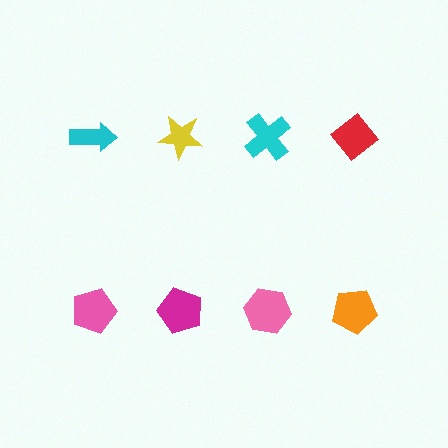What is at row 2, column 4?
An orange pentagon.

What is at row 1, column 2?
A yellow star.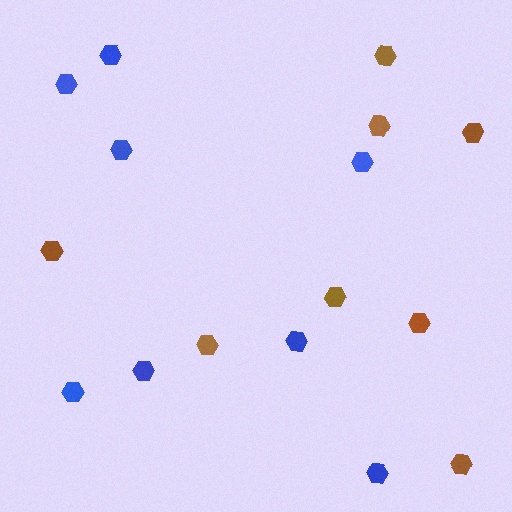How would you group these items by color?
There are 2 groups: one group of blue hexagons (8) and one group of brown hexagons (8).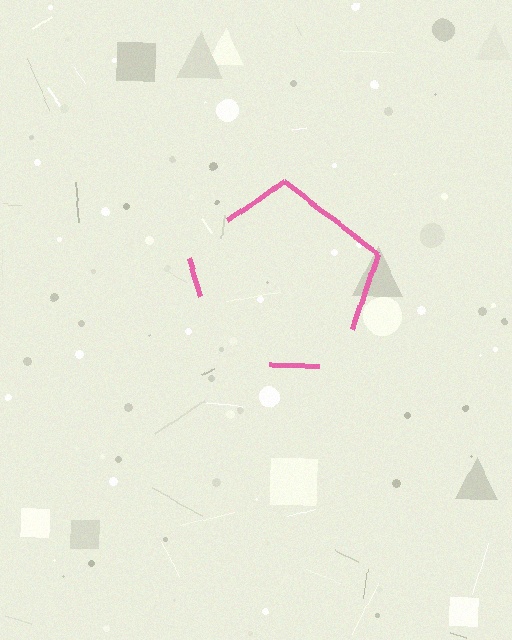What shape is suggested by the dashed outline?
The dashed outline suggests a pentagon.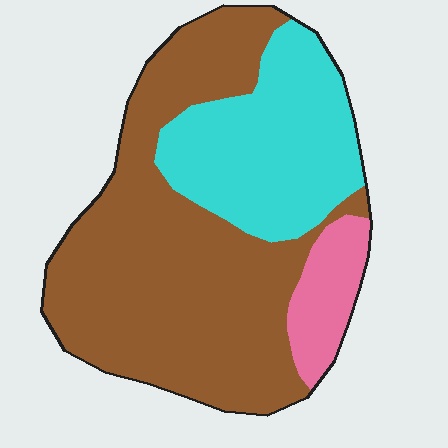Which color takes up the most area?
Brown, at roughly 60%.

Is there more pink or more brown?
Brown.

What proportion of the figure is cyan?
Cyan takes up about one third (1/3) of the figure.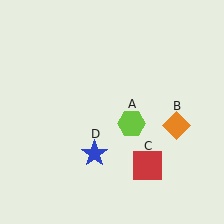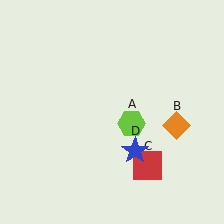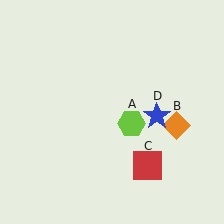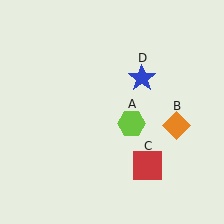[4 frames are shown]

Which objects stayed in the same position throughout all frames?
Lime hexagon (object A) and orange diamond (object B) and red square (object C) remained stationary.